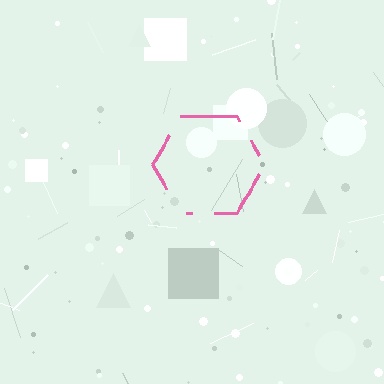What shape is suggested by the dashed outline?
The dashed outline suggests a hexagon.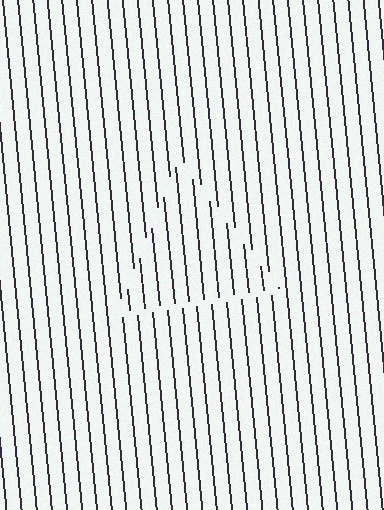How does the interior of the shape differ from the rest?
The interior of the shape contains the same grating, shifted by half a period — the contour is defined by the phase discontinuity where line-ends from the inner and outer gratings abut.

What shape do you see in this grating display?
An illusory triangle. The interior of the shape contains the same grating, shifted by half a period — the contour is defined by the phase discontinuity where line-ends from the inner and outer gratings abut.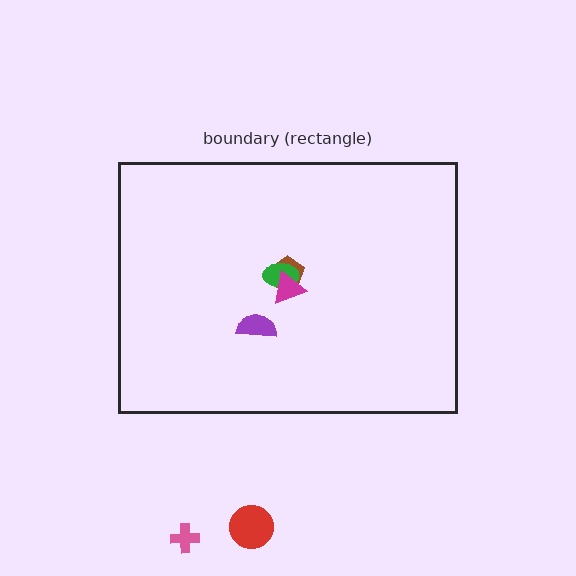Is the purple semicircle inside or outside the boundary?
Inside.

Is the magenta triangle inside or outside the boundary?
Inside.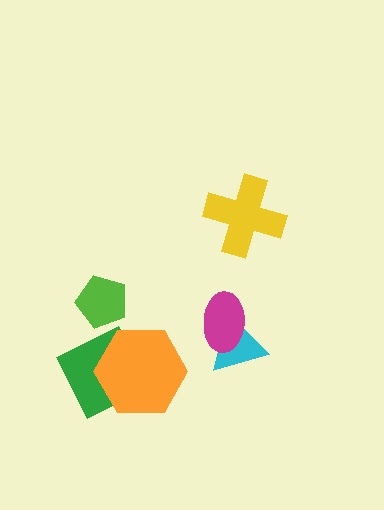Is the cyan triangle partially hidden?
Yes, it is partially covered by another shape.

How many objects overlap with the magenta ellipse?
1 object overlaps with the magenta ellipse.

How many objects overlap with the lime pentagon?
0 objects overlap with the lime pentagon.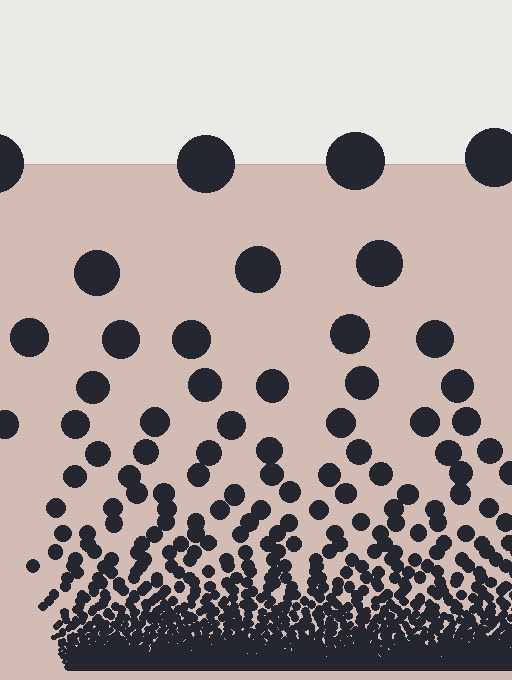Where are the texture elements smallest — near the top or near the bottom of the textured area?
Near the bottom.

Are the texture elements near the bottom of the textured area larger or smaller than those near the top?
Smaller. The gradient is inverted — elements near the bottom are smaller and denser.